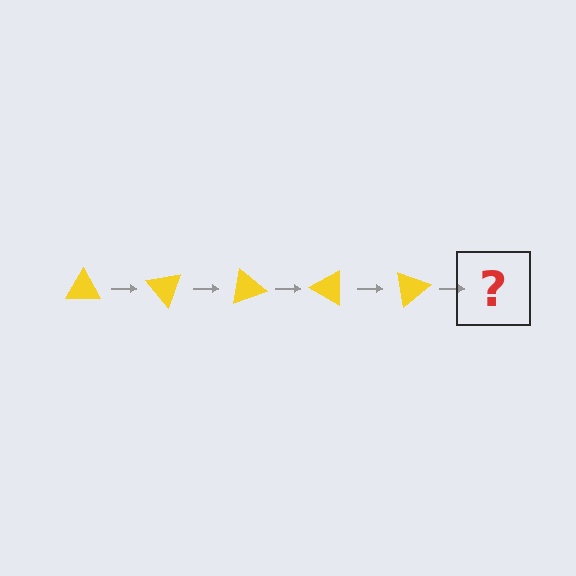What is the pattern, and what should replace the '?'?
The pattern is that the triangle rotates 50 degrees each step. The '?' should be a yellow triangle rotated 250 degrees.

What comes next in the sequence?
The next element should be a yellow triangle rotated 250 degrees.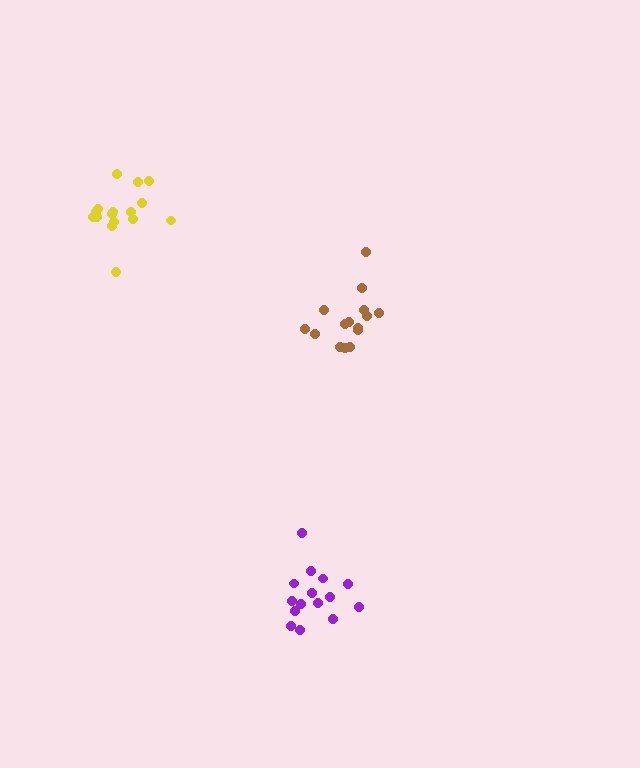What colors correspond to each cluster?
The clusters are colored: purple, brown, yellow.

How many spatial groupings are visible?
There are 3 spatial groupings.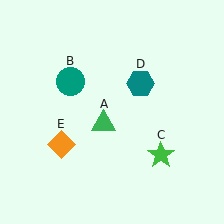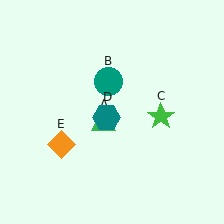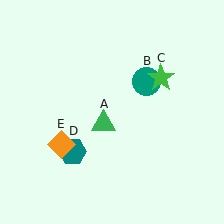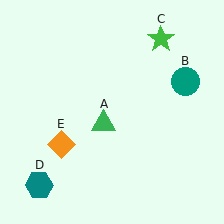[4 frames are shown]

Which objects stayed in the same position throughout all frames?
Green triangle (object A) and orange diamond (object E) remained stationary.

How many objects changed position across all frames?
3 objects changed position: teal circle (object B), green star (object C), teal hexagon (object D).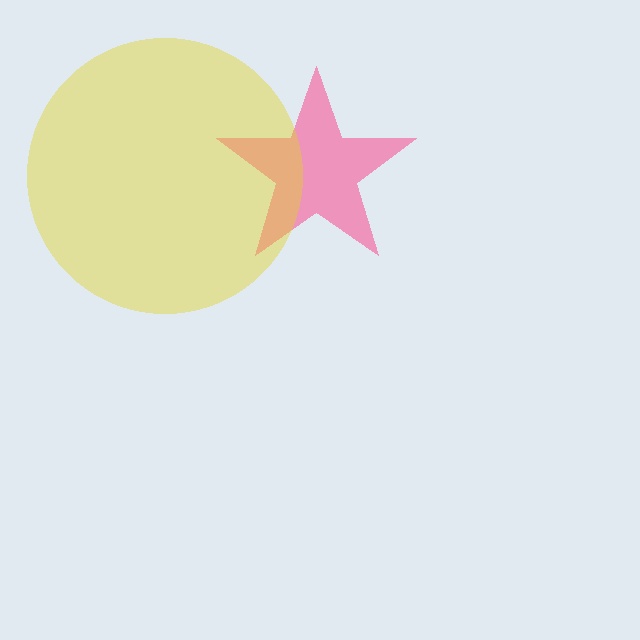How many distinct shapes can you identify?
There are 2 distinct shapes: a pink star, a yellow circle.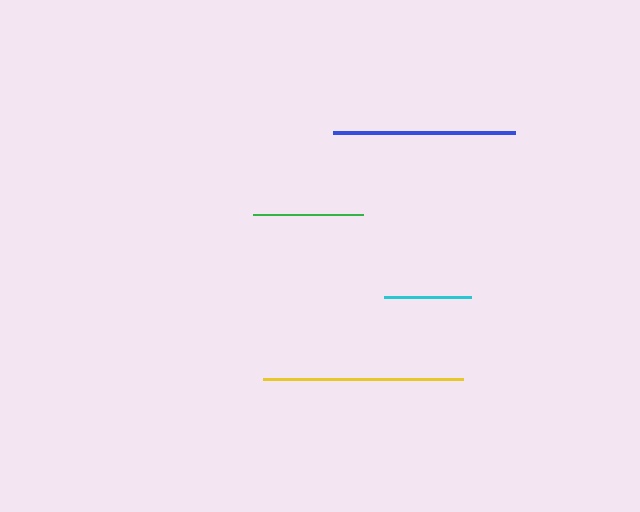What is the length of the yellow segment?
The yellow segment is approximately 199 pixels long.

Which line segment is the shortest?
The cyan line is the shortest at approximately 87 pixels.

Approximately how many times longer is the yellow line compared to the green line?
The yellow line is approximately 1.8 times the length of the green line.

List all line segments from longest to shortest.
From longest to shortest: yellow, blue, green, cyan.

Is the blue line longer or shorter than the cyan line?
The blue line is longer than the cyan line.